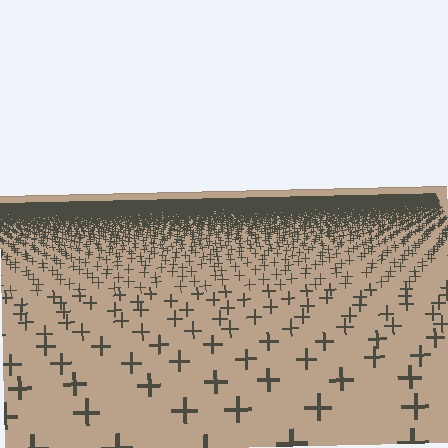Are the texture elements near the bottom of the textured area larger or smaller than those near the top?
Larger. Near the bottom, elements are closer to the viewer and appear at a bigger on-screen size.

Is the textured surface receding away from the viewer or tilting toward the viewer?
The surface is receding away from the viewer. Texture elements get smaller and denser toward the top.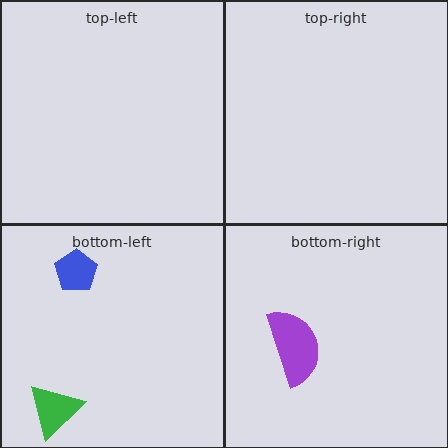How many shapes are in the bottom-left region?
2.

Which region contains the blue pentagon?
The bottom-left region.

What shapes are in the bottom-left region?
The green triangle, the blue pentagon.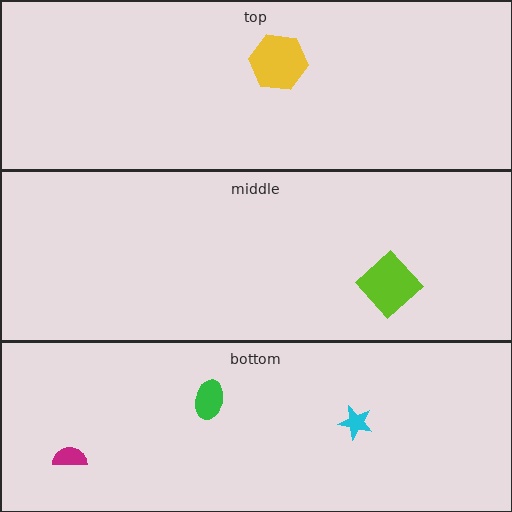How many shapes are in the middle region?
1.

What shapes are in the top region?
The yellow hexagon.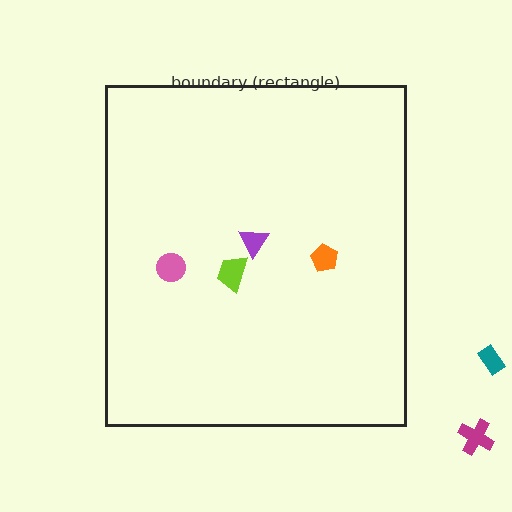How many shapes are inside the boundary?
4 inside, 2 outside.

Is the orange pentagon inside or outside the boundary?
Inside.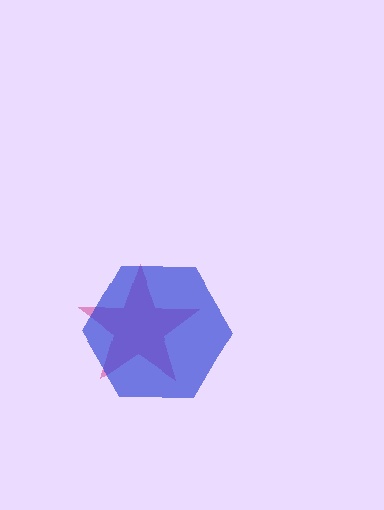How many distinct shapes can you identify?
There are 2 distinct shapes: a magenta star, a blue hexagon.